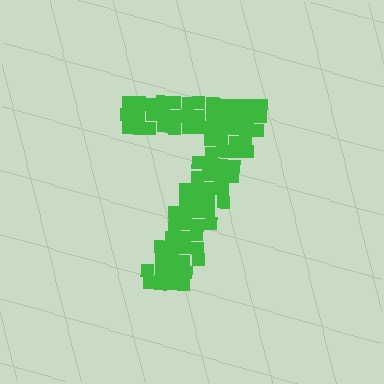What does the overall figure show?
The overall figure shows the digit 7.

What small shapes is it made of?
It is made of small squares.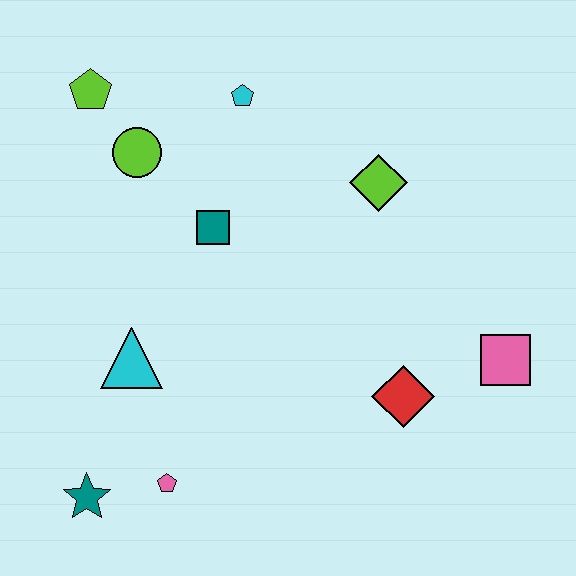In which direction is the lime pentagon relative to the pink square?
The lime pentagon is to the left of the pink square.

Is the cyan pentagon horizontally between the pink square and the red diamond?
No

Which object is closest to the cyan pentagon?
The lime circle is closest to the cyan pentagon.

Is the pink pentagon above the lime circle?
No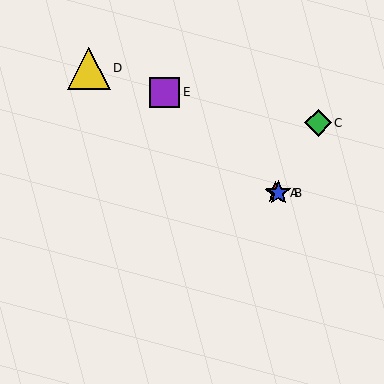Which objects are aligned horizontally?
Objects A, B are aligned horizontally.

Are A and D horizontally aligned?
No, A is at y≈193 and D is at y≈68.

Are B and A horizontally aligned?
Yes, both are at y≈193.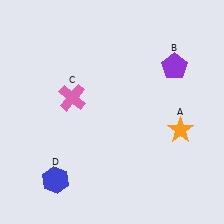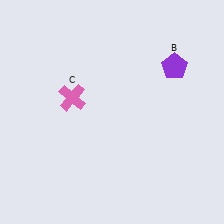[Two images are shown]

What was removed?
The orange star (A), the blue hexagon (D) were removed in Image 2.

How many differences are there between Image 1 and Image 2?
There are 2 differences between the two images.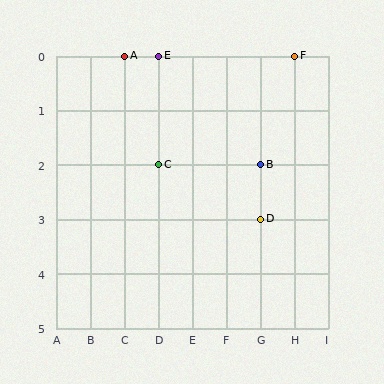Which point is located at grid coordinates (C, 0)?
Point A is at (C, 0).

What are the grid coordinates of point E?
Point E is at grid coordinates (D, 0).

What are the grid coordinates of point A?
Point A is at grid coordinates (C, 0).